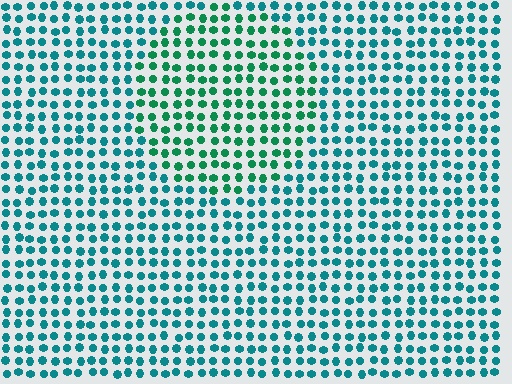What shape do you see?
I see a circle.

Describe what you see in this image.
The image is filled with small teal elements in a uniform arrangement. A circle-shaped region is visible where the elements are tinted to a slightly different hue, forming a subtle color boundary.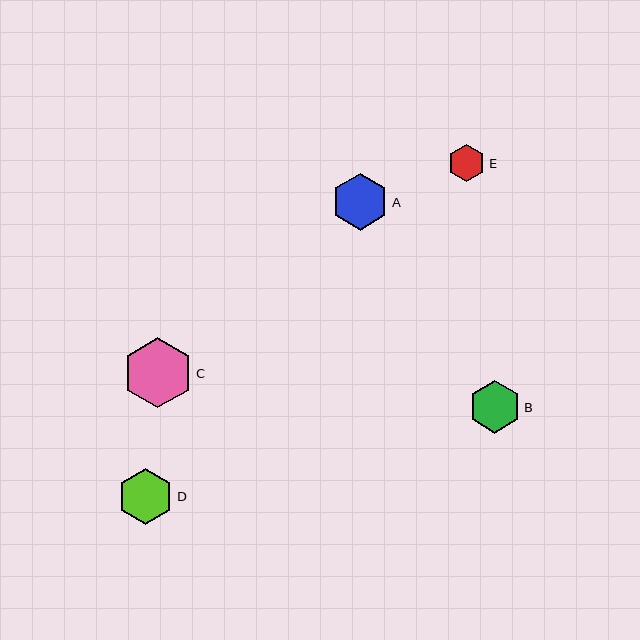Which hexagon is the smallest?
Hexagon E is the smallest with a size of approximately 38 pixels.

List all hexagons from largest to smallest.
From largest to smallest: C, A, D, B, E.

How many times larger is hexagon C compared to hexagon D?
Hexagon C is approximately 1.2 times the size of hexagon D.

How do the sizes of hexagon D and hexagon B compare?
Hexagon D and hexagon B are approximately the same size.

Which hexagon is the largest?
Hexagon C is the largest with a size of approximately 70 pixels.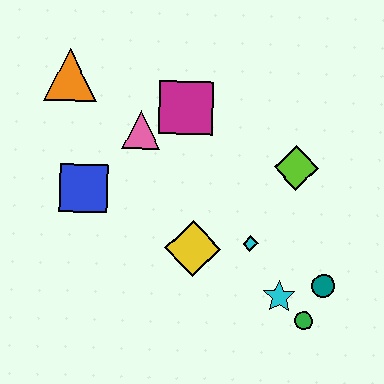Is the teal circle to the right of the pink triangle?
Yes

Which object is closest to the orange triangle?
The pink triangle is closest to the orange triangle.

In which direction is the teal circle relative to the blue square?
The teal circle is to the right of the blue square.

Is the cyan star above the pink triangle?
No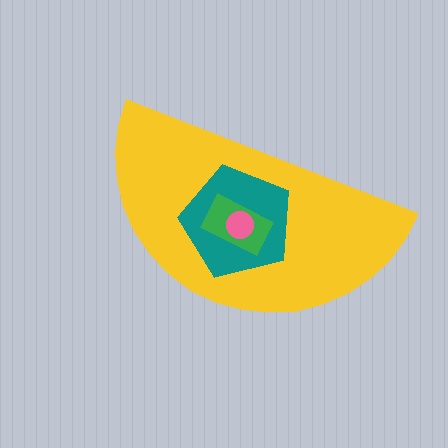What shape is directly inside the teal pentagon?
The green rectangle.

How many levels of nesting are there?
4.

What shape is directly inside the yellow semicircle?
The teal pentagon.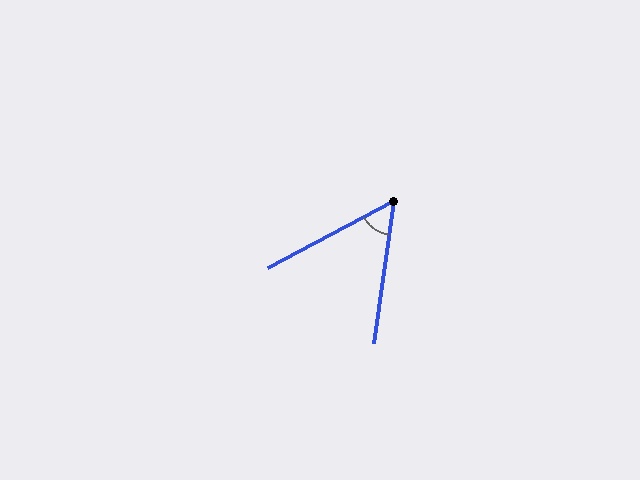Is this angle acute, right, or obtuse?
It is acute.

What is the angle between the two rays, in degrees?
Approximately 54 degrees.